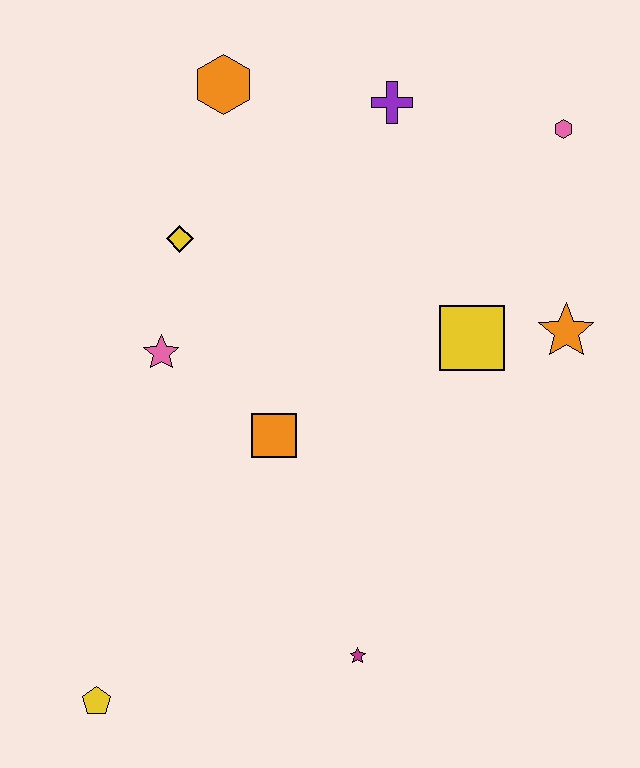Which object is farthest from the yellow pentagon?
The pink hexagon is farthest from the yellow pentagon.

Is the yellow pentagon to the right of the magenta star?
No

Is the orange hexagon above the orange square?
Yes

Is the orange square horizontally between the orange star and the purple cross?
No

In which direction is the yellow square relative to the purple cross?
The yellow square is below the purple cross.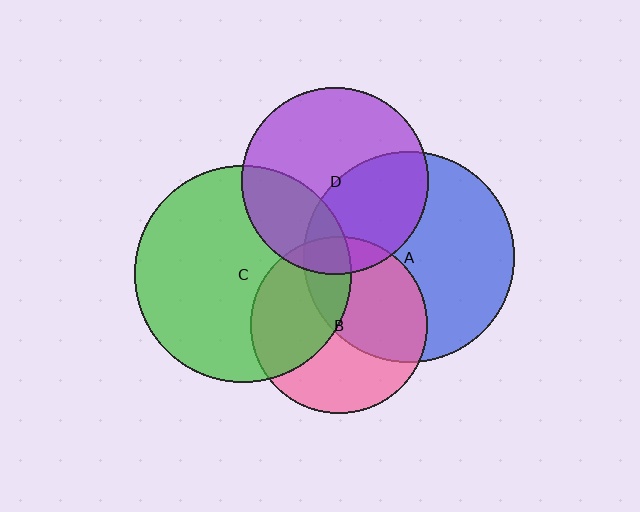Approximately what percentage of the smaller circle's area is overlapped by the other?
Approximately 30%.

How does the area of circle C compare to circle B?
Approximately 1.5 times.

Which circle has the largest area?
Circle C (green).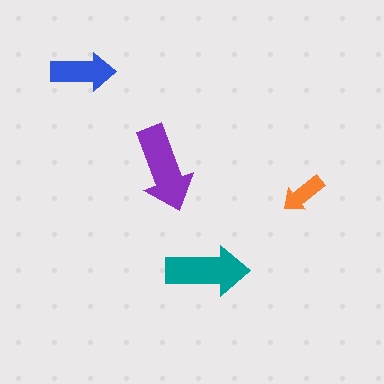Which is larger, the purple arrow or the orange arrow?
The purple one.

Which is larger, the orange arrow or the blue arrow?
The blue one.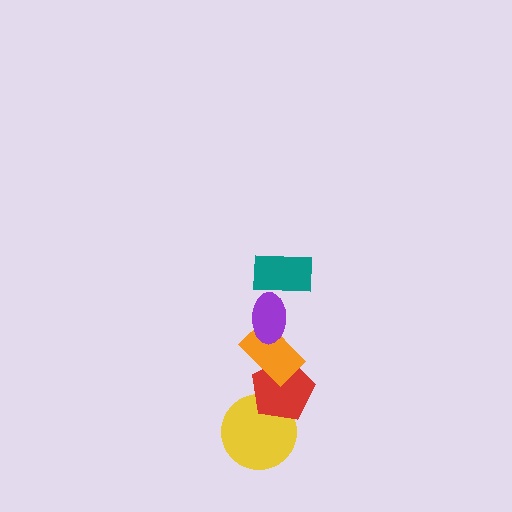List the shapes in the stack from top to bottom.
From top to bottom: the teal rectangle, the purple ellipse, the orange rectangle, the red pentagon, the yellow circle.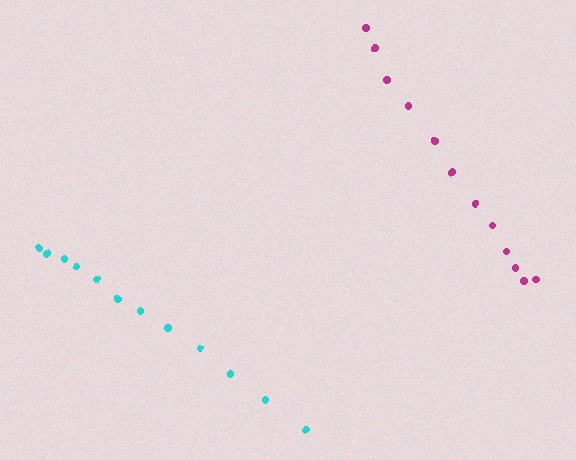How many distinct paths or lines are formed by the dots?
There are 2 distinct paths.